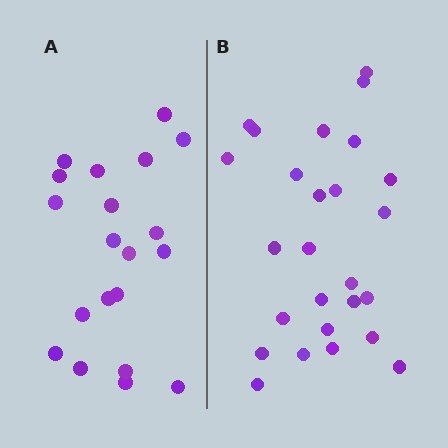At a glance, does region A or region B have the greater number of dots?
Region B (the right region) has more dots.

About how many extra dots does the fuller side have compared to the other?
Region B has about 6 more dots than region A.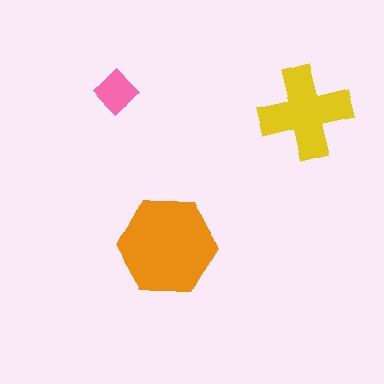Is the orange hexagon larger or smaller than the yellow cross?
Larger.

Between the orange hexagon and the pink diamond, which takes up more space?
The orange hexagon.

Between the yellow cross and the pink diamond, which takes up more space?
The yellow cross.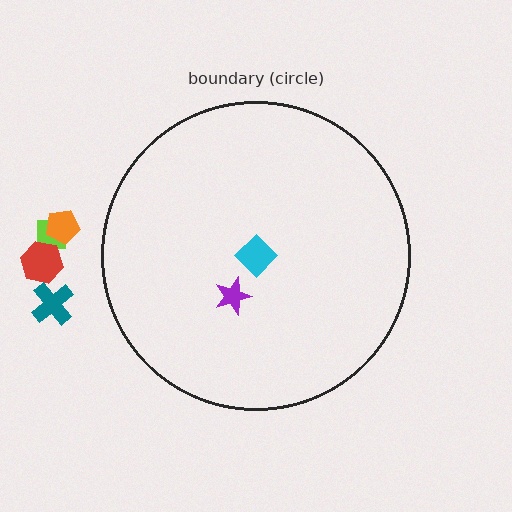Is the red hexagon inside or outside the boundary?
Outside.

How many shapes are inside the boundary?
2 inside, 4 outside.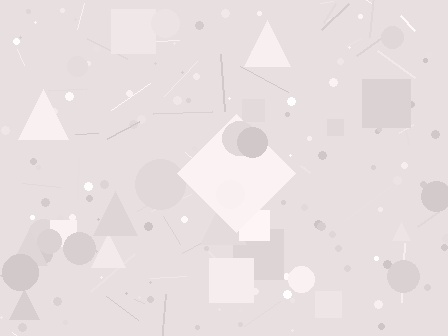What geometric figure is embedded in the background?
A diamond is embedded in the background.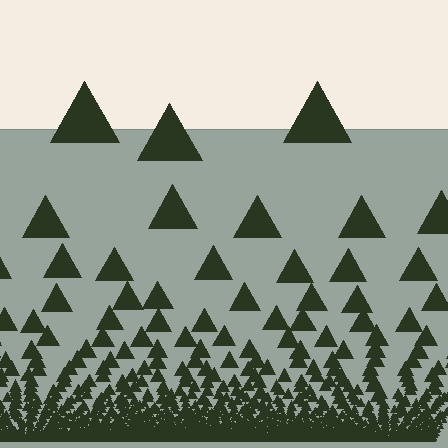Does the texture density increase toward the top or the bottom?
Density increases toward the bottom.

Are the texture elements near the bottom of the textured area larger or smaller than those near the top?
Smaller. The gradient is inverted — elements near the bottom are smaller and denser.